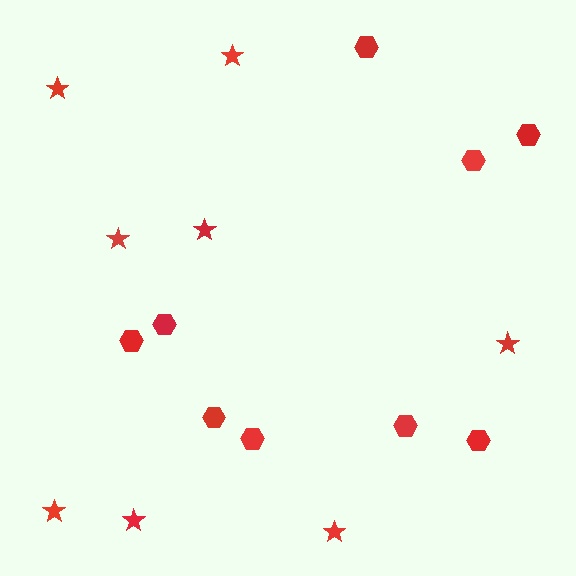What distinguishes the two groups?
There are 2 groups: one group of hexagons (9) and one group of stars (8).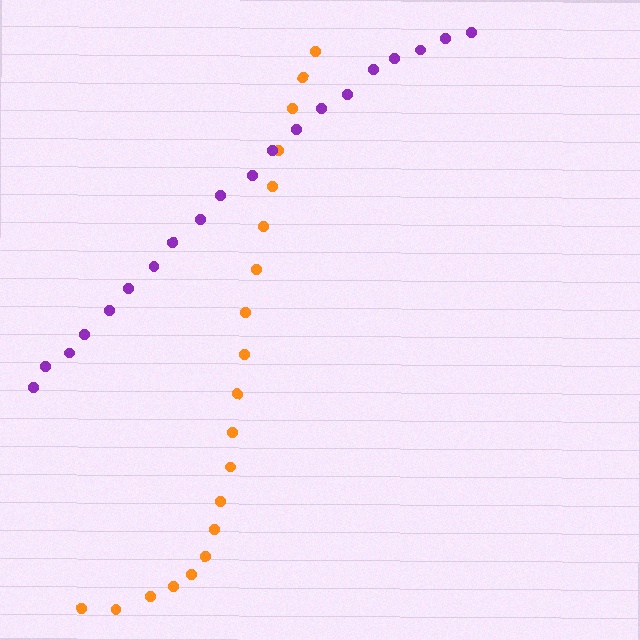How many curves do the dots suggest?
There are 2 distinct paths.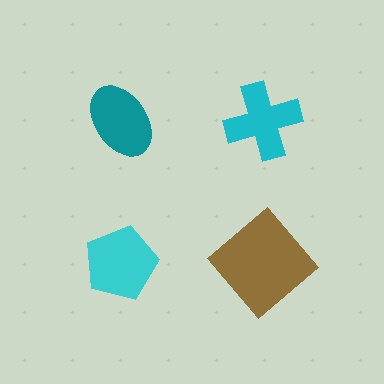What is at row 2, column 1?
A cyan pentagon.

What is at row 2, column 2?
A brown diamond.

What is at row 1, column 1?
A teal ellipse.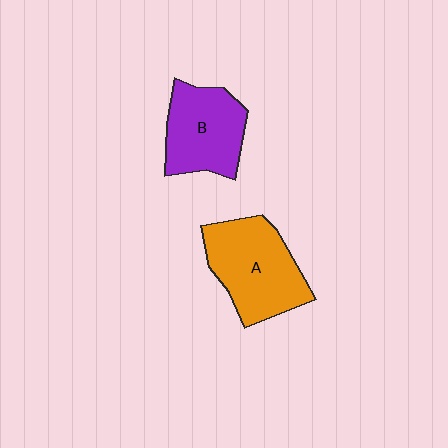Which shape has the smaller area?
Shape B (purple).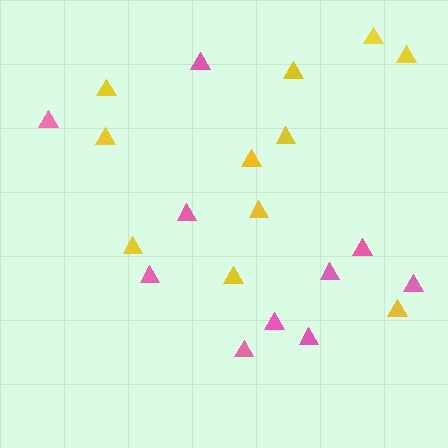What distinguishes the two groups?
There are 2 groups: one group of yellow triangles (11) and one group of pink triangles (10).